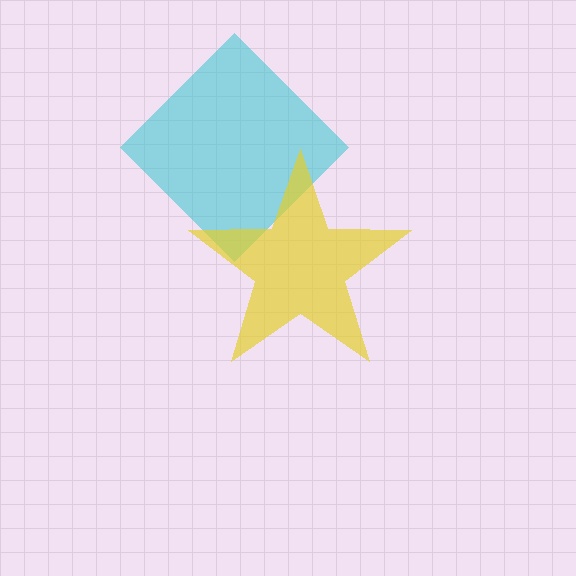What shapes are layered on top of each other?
The layered shapes are: a cyan diamond, a yellow star.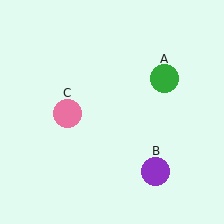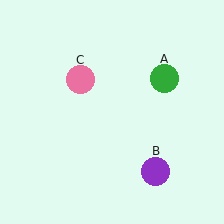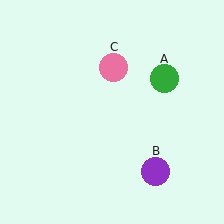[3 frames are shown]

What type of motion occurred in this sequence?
The pink circle (object C) rotated clockwise around the center of the scene.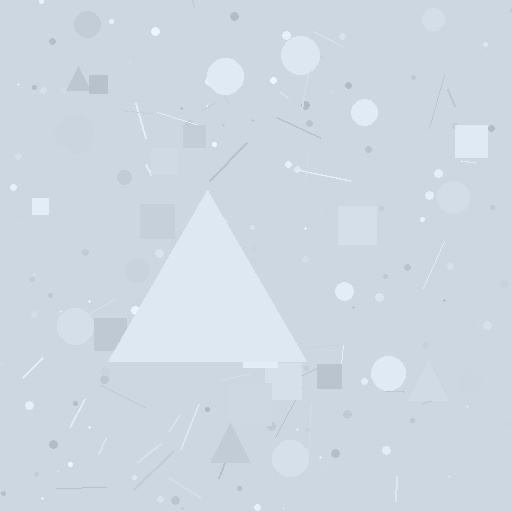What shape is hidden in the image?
A triangle is hidden in the image.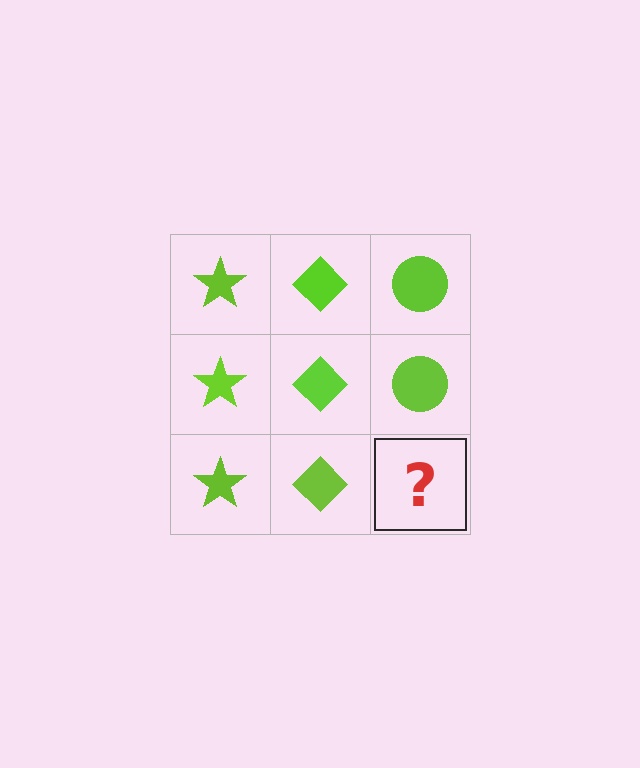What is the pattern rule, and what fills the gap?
The rule is that each column has a consistent shape. The gap should be filled with a lime circle.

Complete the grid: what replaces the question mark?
The question mark should be replaced with a lime circle.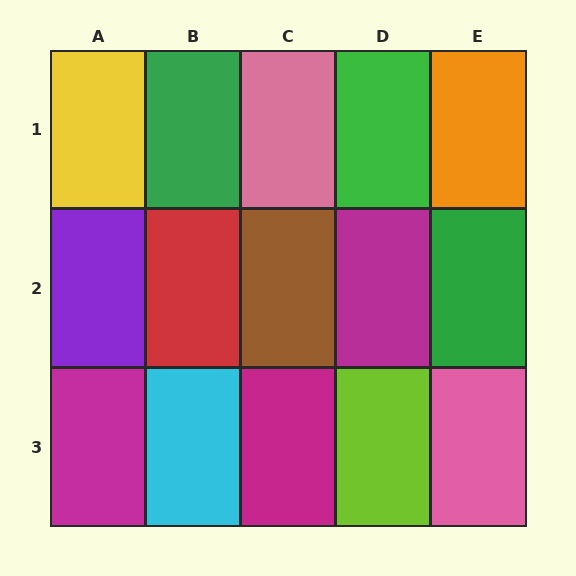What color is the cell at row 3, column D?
Lime.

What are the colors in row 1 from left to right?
Yellow, green, pink, green, orange.